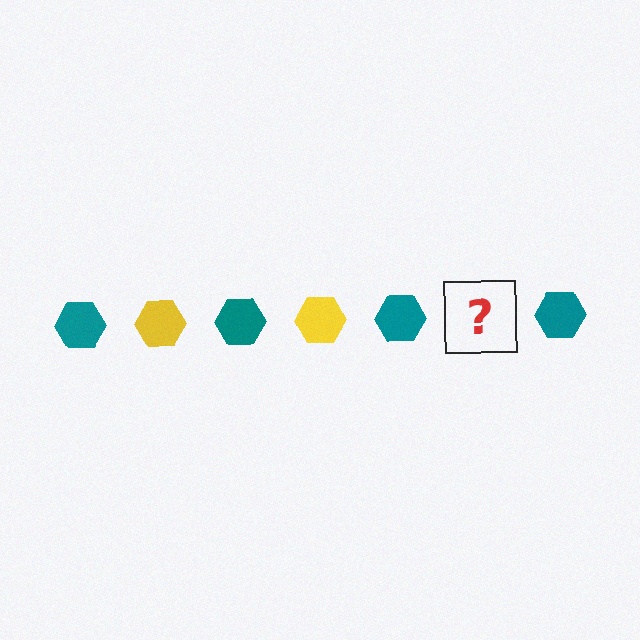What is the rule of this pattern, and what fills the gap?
The rule is that the pattern cycles through teal, yellow hexagons. The gap should be filled with a yellow hexagon.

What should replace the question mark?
The question mark should be replaced with a yellow hexagon.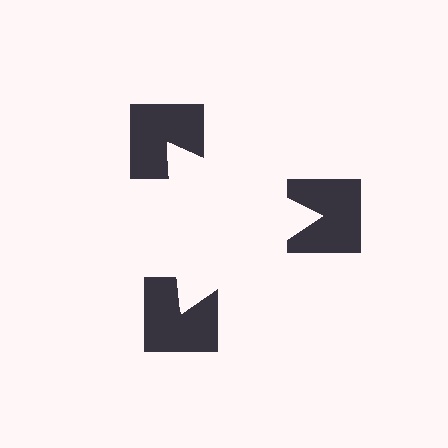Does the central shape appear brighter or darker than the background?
It typically appears slightly brighter than the background, even though no actual brightness change is drawn.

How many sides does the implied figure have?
3 sides.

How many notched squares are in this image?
There are 3 — one at each vertex of the illusory triangle.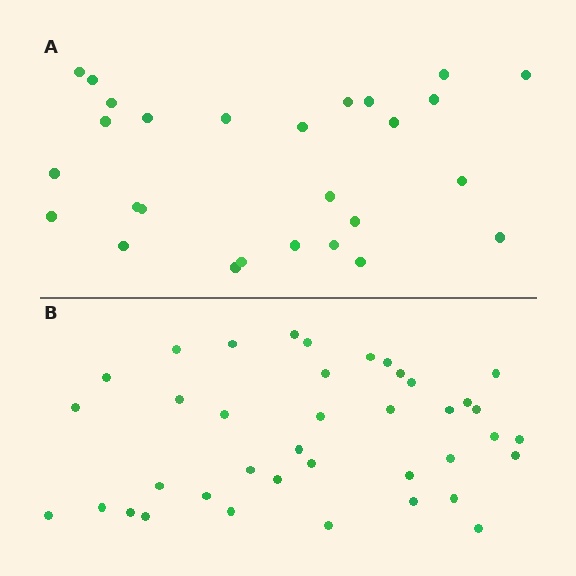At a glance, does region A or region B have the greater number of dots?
Region B (the bottom region) has more dots.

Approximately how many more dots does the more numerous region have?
Region B has roughly 12 or so more dots than region A.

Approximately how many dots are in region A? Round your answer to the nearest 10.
About 30 dots. (The exact count is 27, which rounds to 30.)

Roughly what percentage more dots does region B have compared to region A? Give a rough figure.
About 45% more.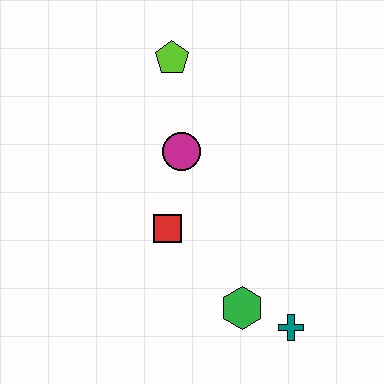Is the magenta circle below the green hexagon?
No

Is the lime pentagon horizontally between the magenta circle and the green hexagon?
No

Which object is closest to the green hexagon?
The teal cross is closest to the green hexagon.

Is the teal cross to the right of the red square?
Yes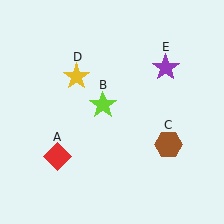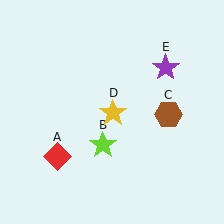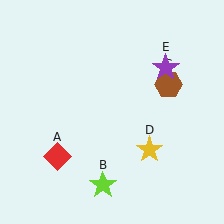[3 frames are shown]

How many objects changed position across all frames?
3 objects changed position: lime star (object B), brown hexagon (object C), yellow star (object D).